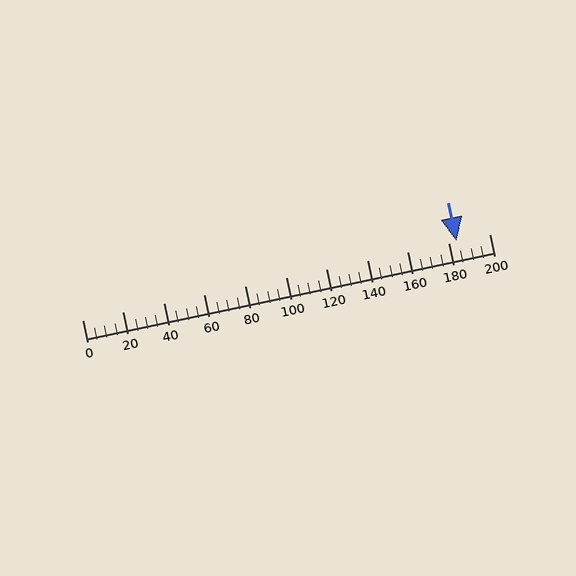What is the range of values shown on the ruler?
The ruler shows values from 0 to 200.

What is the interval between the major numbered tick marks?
The major tick marks are spaced 20 units apart.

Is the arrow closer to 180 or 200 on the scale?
The arrow is closer to 180.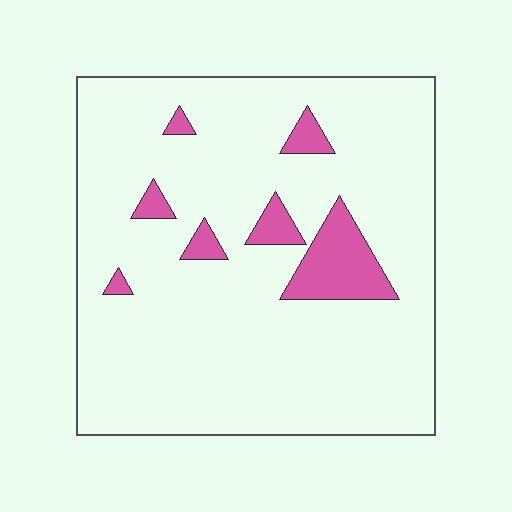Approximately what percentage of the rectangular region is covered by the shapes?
Approximately 10%.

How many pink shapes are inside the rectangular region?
7.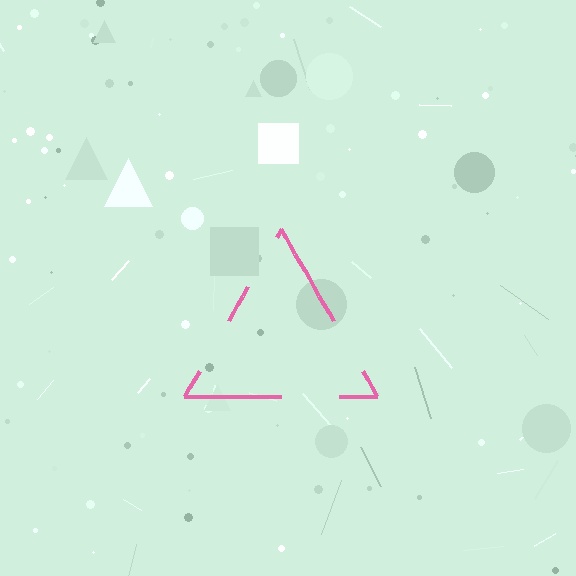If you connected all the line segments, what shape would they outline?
They would outline a triangle.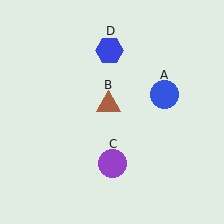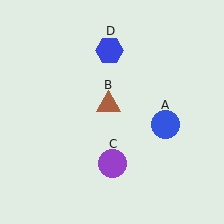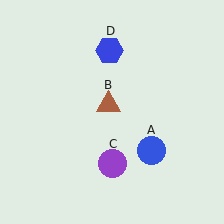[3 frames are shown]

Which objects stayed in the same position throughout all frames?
Brown triangle (object B) and purple circle (object C) and blue hexagon (object D) remained stationary.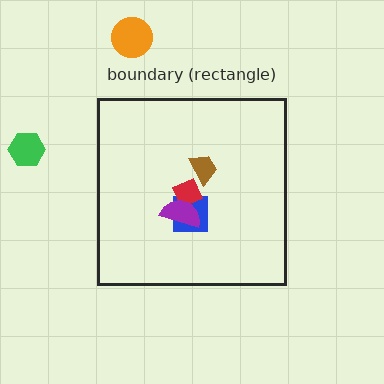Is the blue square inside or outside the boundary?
Inside.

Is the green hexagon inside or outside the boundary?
Outside.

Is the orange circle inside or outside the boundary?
Outside.